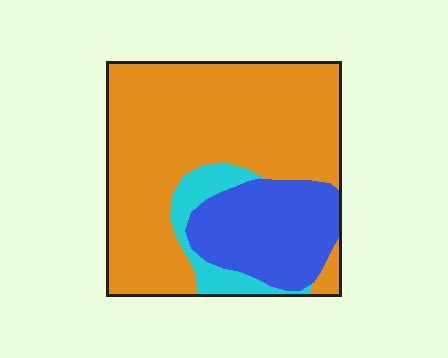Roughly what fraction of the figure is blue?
Blue takes up less than a quarter of the figure.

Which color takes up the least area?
Cyan, at roughly 10%.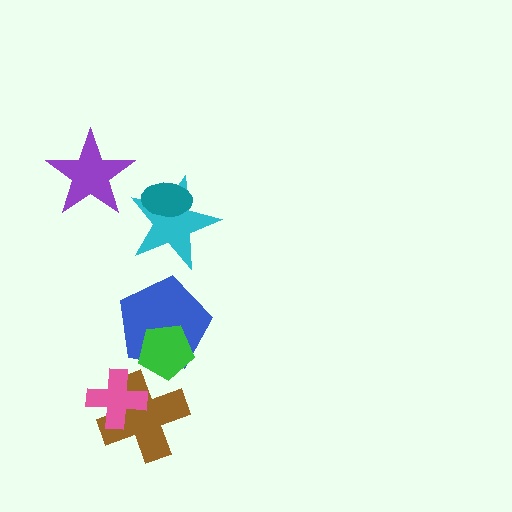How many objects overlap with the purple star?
0 objects overlap with the purple star.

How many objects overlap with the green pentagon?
1 object overlaps with the green pentagon.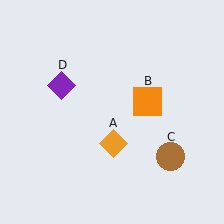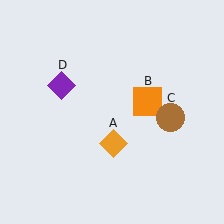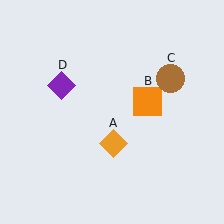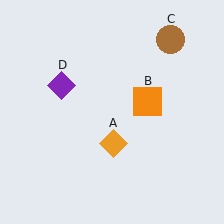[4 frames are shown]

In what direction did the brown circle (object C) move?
The brown circle (object C) moved up.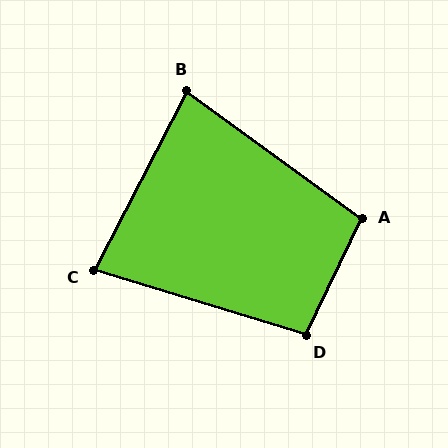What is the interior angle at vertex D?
Approximately 99 degrees (obtuse).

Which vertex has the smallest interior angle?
C, at approximately 80 degrees.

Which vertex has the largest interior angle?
A, at approximately 100 degrees.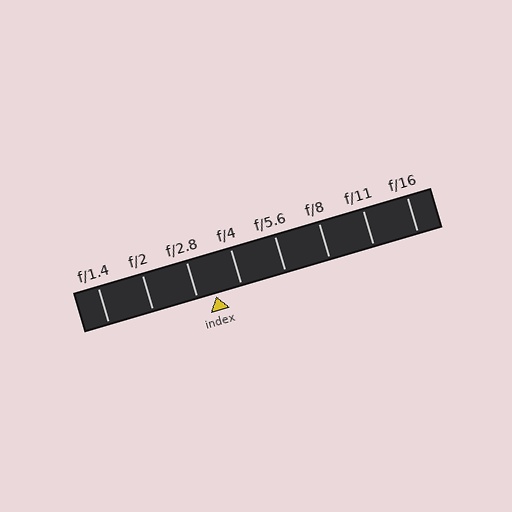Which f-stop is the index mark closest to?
The index mark is closest to f/2.8.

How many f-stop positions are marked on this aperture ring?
There are 8 f-stop positions marked.